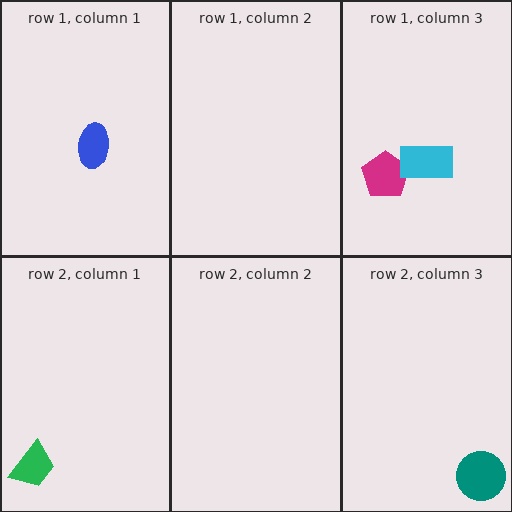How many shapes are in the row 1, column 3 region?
2.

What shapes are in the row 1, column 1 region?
The blue ellipse.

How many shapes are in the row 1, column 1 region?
1.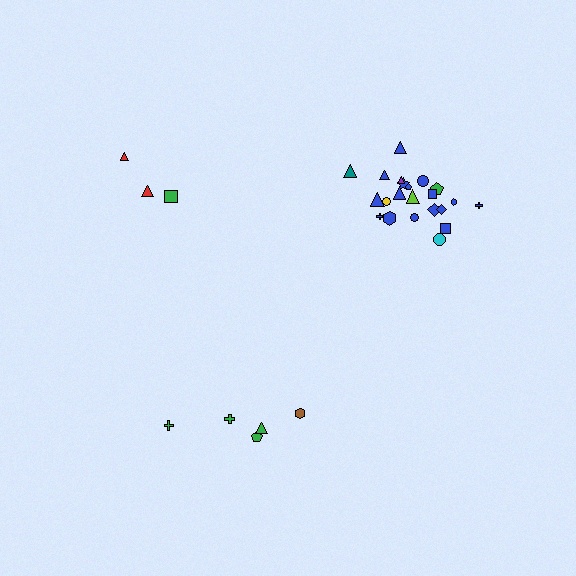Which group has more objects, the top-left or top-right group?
The top-right group.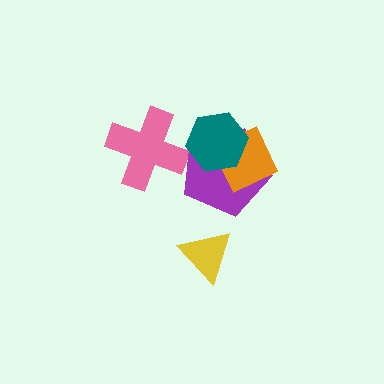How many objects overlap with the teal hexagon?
2 objects overlap with the teal hexagon.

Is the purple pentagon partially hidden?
Yes, it is partially covered by another shape.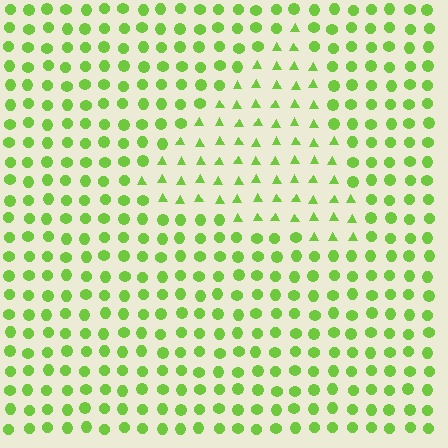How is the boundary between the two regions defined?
The boundary is defined by a change in element shape: triangles inside vs. circles outside. All elements share the same color and spacing.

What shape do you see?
I see a triangle.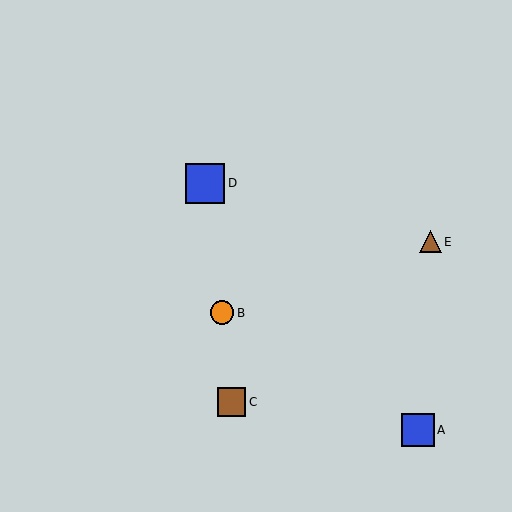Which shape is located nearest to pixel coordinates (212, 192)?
The blue square (labeled D) at (205, 183) is nearest to that location.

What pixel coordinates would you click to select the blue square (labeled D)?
Click at (205, 183) to select the blue square D.